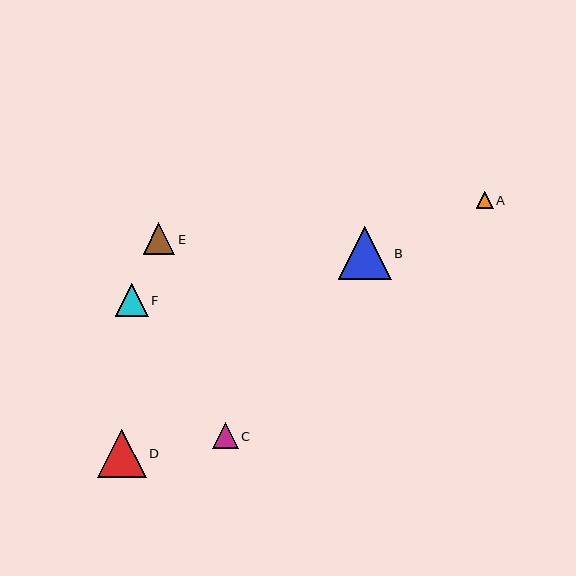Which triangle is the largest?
Triangle B is the largest with a size of approximately 53 pixels.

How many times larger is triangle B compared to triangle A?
Triangle B is approximately 3.1 times the size of triangle A.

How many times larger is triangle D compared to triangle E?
Triangle D is approximately 1.6 times the size of triangle E.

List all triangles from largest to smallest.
From largest to smallest: B, D, F, E, C, A.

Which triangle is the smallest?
Triangle A is the smallest with a size of approximately 17 pixels.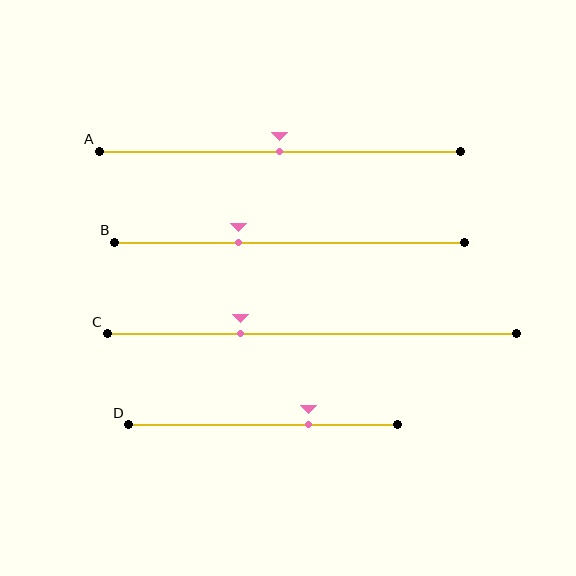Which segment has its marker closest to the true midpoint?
Segment A has its marker closest to the true midpoint.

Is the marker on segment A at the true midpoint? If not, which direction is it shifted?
Yes, the marker on segment A is at the true midpoint.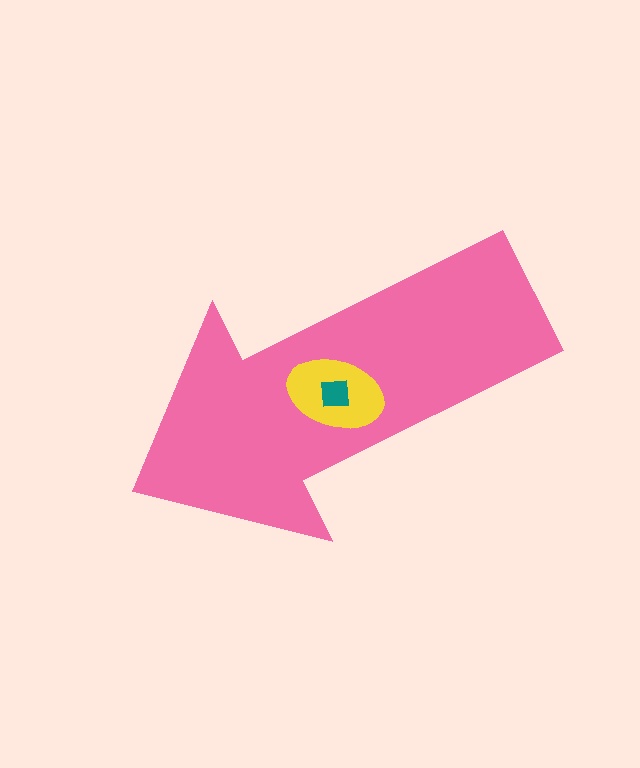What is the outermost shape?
The pink arrow.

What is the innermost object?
The teal square.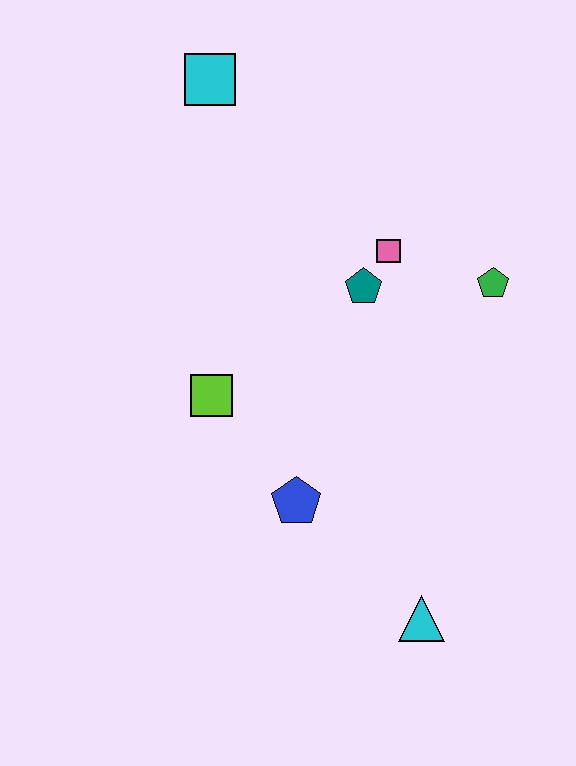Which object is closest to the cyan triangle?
The blue pentagon is closest to the cyan triangle.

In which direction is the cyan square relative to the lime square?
The cyan square is above the lime square.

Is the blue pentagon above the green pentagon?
No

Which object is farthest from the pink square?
The cyan triangle is farthest from the pink square.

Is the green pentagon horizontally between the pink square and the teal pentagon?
No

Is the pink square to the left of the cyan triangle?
Yes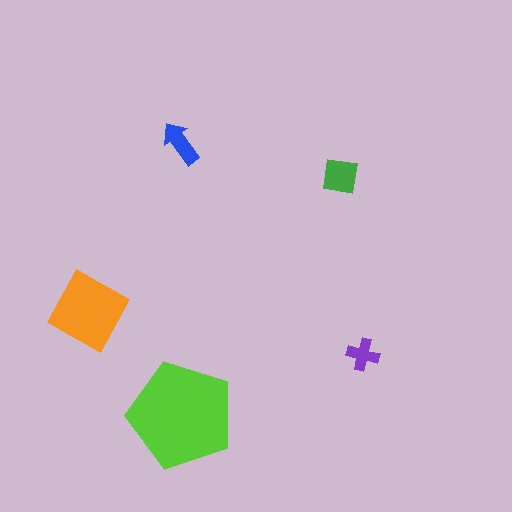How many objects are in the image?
There are 5 objects in the image.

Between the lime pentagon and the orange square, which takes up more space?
The lime pentagon.